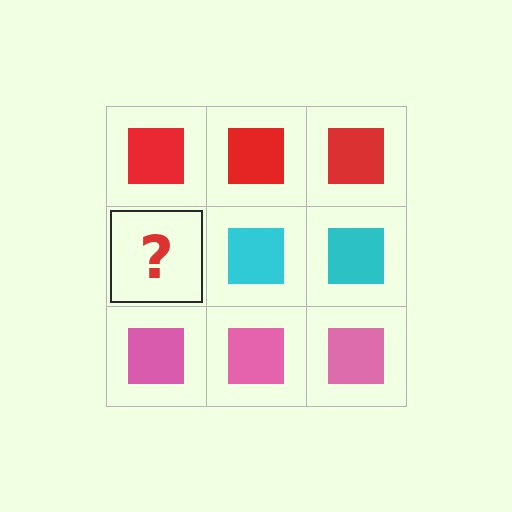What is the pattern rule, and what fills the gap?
The rule is that each row has a consistent color. The gap should be filled with a cyan square.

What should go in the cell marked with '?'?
The missing cell should contain a cyan square.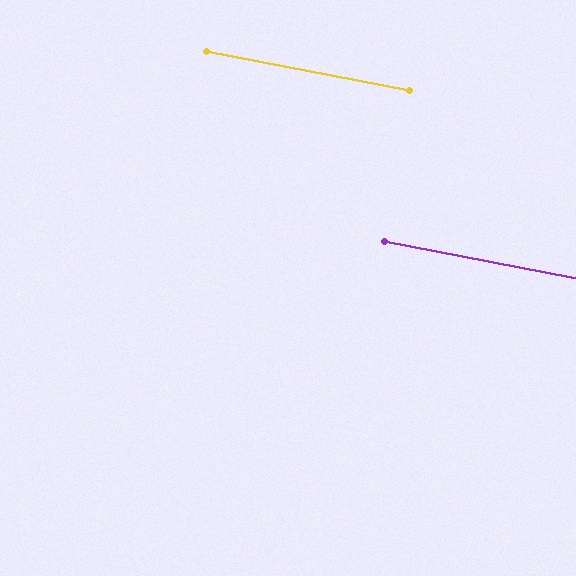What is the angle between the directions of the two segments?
Approximately 0 degrees.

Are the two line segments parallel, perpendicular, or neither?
Parallel — their directions differ by only 0.1°.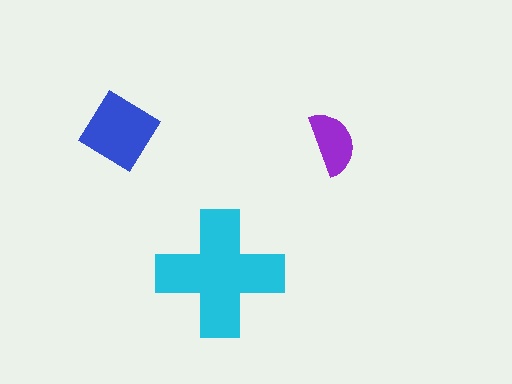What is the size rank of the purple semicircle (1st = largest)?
3rd.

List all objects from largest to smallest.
The cyan cross, the blue diamond, the purple semicircle.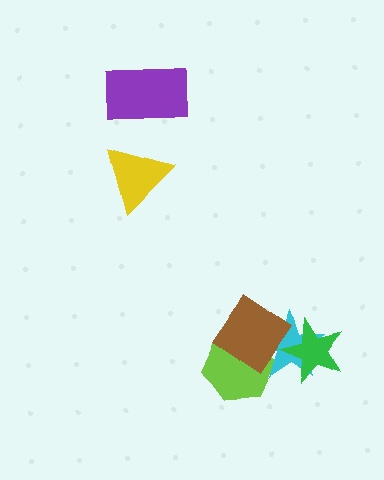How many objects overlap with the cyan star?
3 objects overlap with the cyan star.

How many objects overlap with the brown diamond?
3 objects overlap with the brown diamond.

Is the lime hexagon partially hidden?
Yes, it is partially covered by another shape.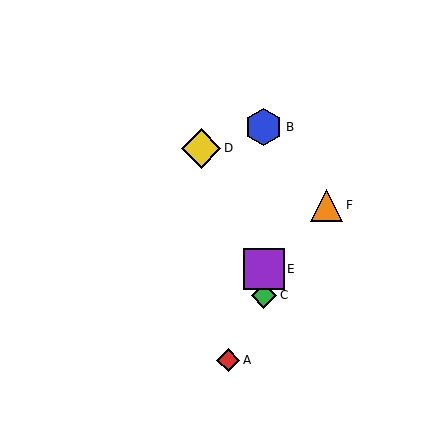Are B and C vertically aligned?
Yes, both are at x≈264.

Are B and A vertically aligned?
No, B is at x≈264 and A is at x≈228.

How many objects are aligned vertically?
3 objects (B, C, E) are aligned vertically.